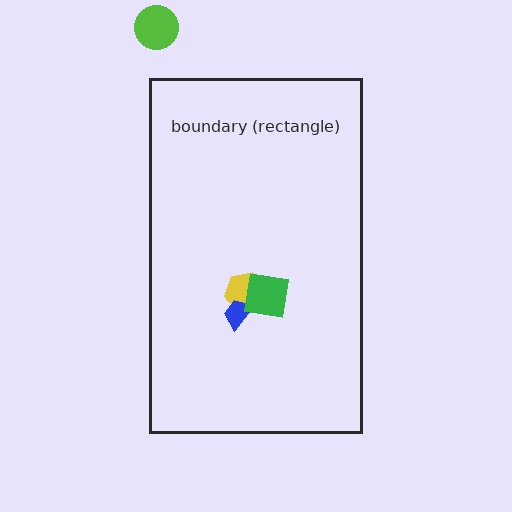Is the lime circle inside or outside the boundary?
Outside.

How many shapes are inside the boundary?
3 inside, 1 outside.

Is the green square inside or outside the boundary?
Inside.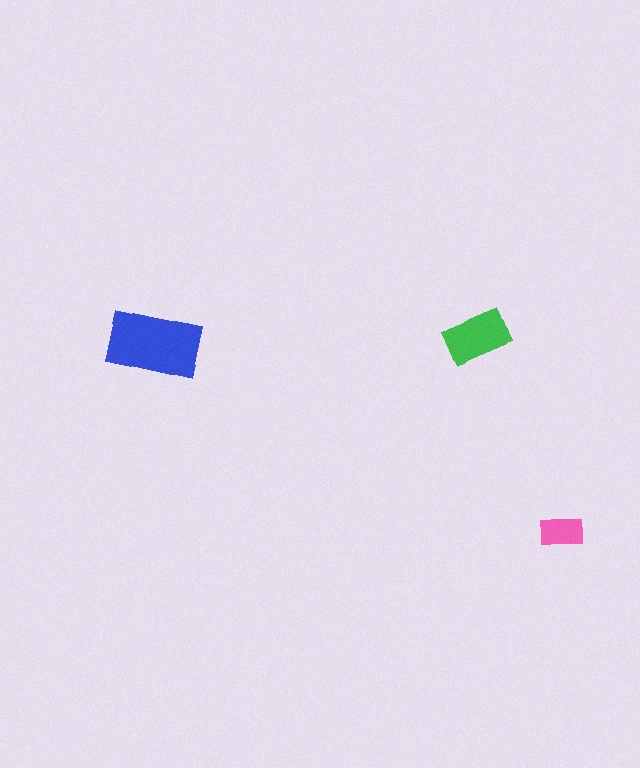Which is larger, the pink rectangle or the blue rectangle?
The blue one.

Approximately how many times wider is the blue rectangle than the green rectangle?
About 1.5 times wider.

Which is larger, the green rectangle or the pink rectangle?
The green one.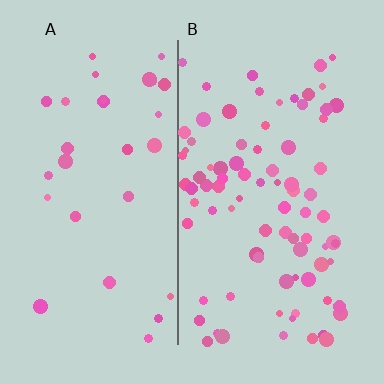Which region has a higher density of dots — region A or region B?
B (the right).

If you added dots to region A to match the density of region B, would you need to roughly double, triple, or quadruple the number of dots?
Approximately triple.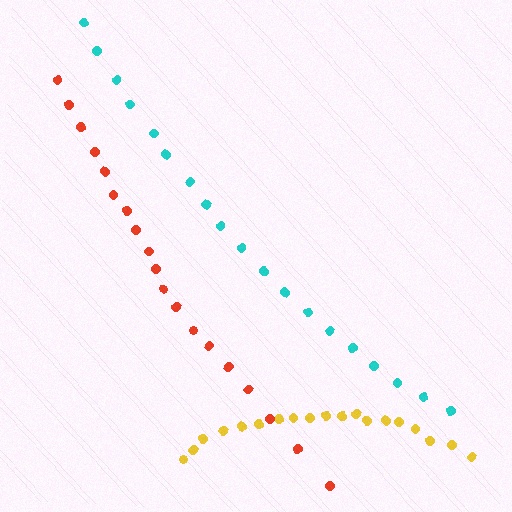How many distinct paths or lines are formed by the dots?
There are 3 distinct paths.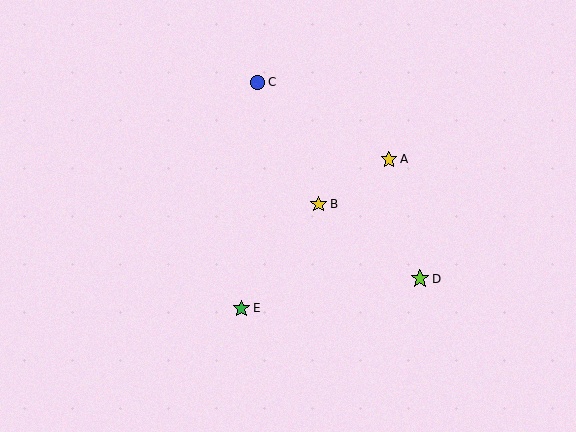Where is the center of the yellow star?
The center of the yellow star is at (389, 159).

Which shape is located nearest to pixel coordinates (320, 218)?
The yellow star (labeled B) at (319, 204) is nearest to that location.